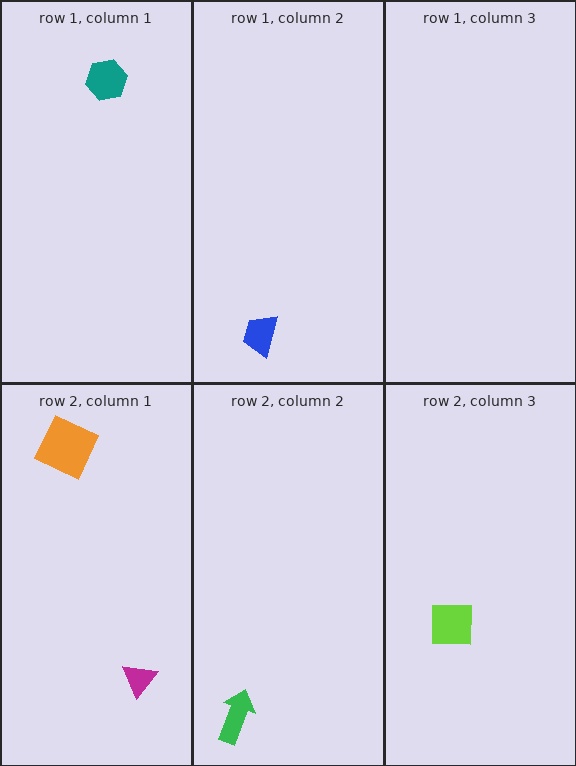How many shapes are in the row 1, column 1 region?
1.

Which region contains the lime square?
The row 2, column 3 region.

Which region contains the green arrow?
The row 2, column 2 region.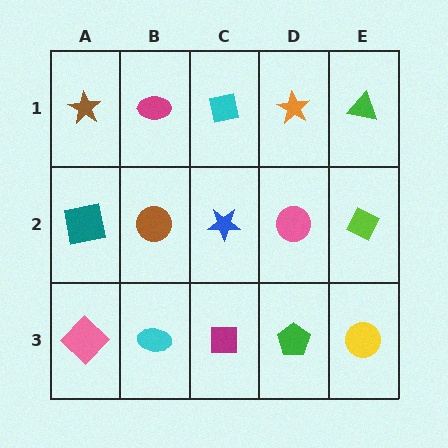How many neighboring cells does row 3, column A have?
2.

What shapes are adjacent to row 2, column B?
A magenta ellipse (row 1, column B), a cyan ellipse (row 3, column B), a teal square (row 2, column A), a blue star (row 2, column C).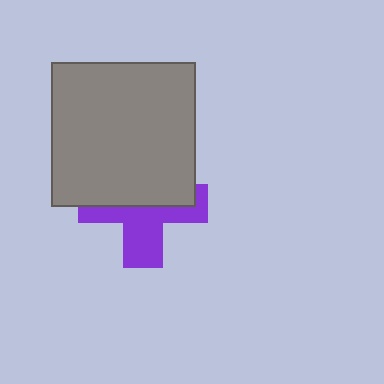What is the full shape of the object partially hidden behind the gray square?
The partially hidden object is a purple cross.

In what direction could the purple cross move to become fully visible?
The purple cross could move down. That would shift it out from behind the gray square entirely.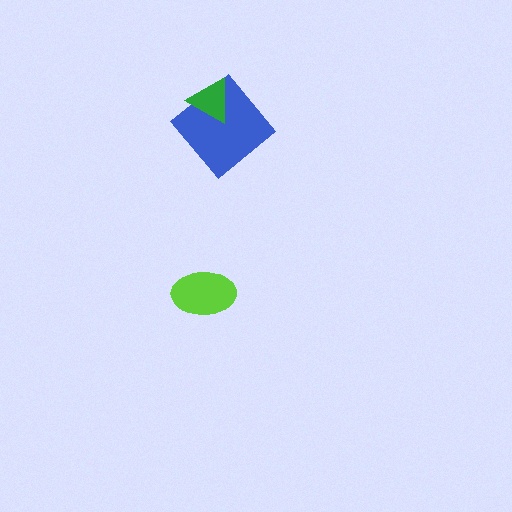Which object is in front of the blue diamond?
The green triangle is in front of the blue diamond.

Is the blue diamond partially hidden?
Yes, it is partially covered by another shape.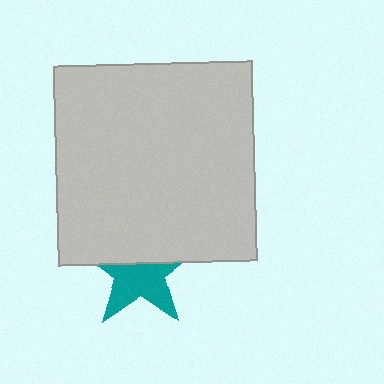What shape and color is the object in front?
The object in front is a light gray square.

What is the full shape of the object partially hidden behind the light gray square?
The partially hidden object is a teal star.